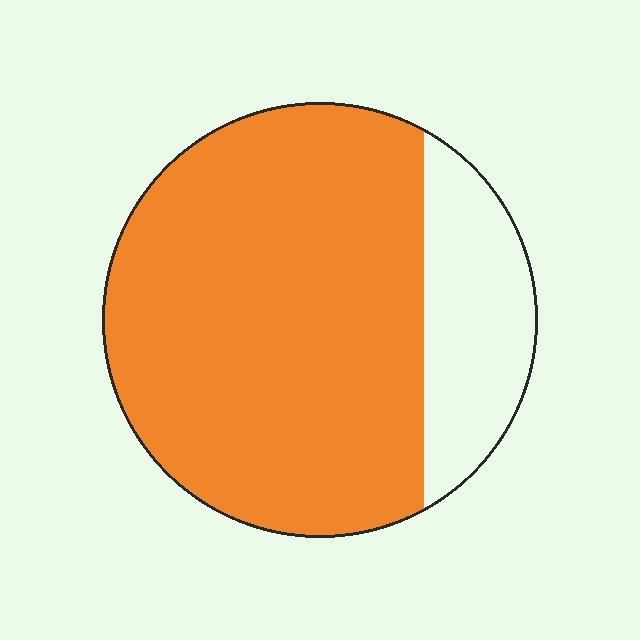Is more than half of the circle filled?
Yes.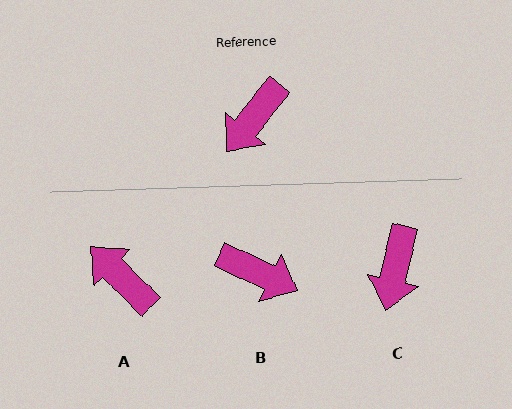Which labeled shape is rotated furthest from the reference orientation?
B, about 103 degrees away.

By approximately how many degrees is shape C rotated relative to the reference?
Approximately 26 degrees counter-clockwise.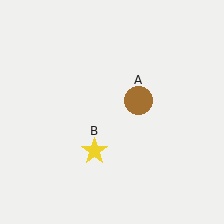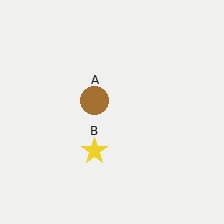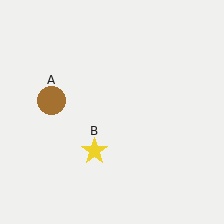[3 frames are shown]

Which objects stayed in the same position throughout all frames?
Yellow star (object B) remained stationary.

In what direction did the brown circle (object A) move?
The brown circle (object A) moved left.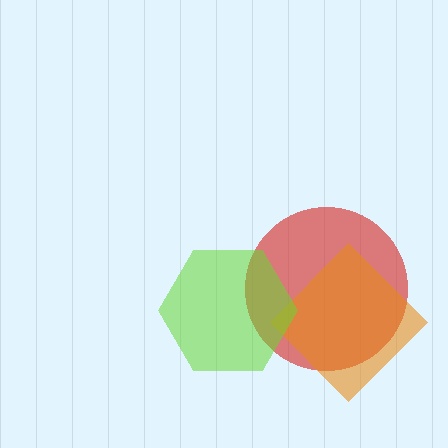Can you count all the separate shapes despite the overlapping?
Yes, there are 3 separate shapes.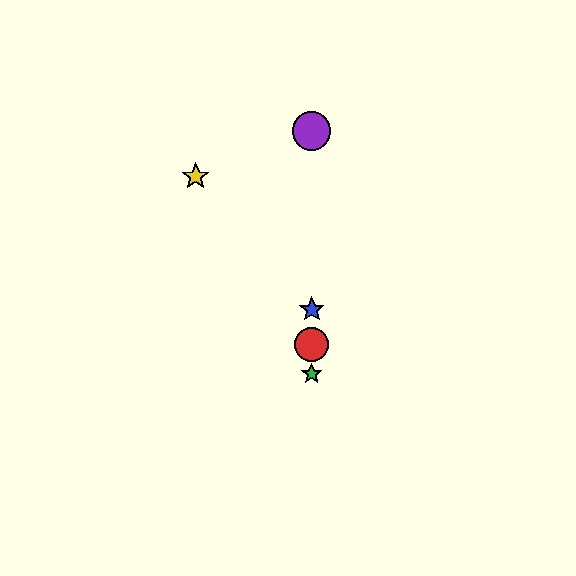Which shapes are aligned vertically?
The red circle, the blue star, the green star, the purple circle are aligned vertically.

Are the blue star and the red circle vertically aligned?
Yes, both are at x≈312.